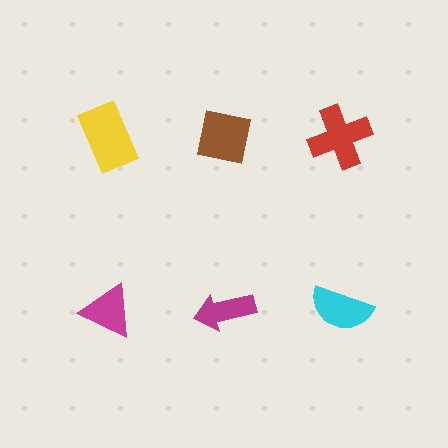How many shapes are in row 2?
3 shapes.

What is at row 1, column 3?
A red cross.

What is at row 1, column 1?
A yellow rectangle.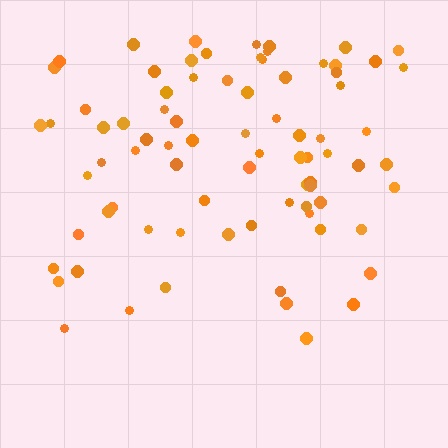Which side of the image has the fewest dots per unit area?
The bottom.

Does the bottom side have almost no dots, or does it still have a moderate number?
Still a moderate number, just noticeably fewer than the top.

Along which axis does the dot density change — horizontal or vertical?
Vertical.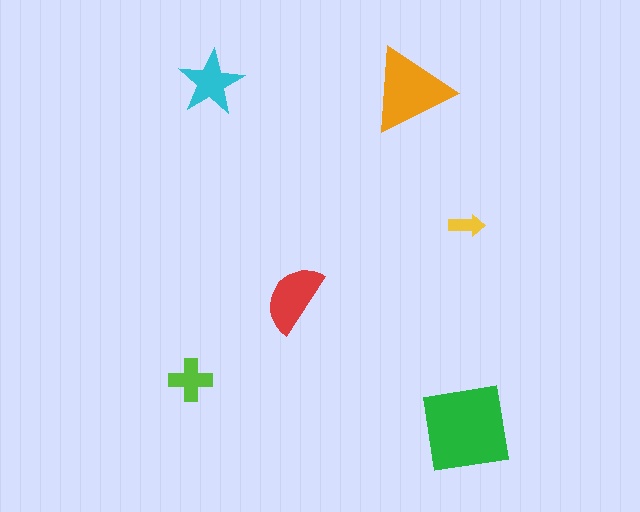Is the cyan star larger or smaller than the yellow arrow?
Larger.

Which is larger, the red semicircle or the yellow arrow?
The red semicircle.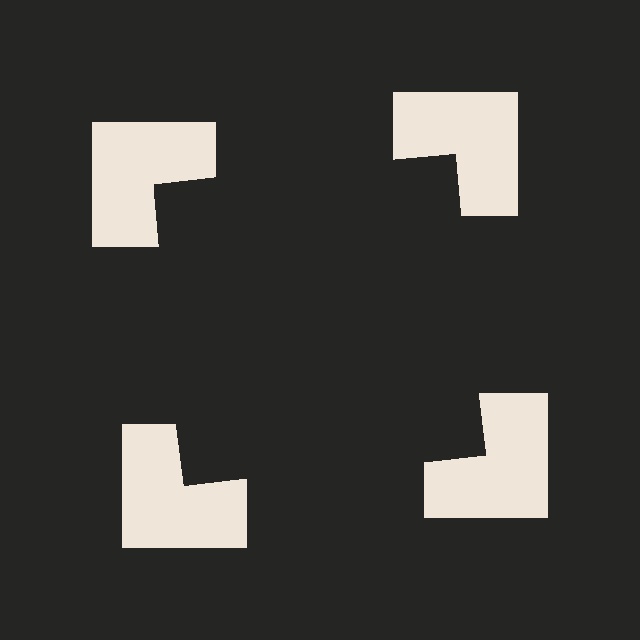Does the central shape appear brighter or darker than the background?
It typically appears slightly darker than the background, even though no actual brightness change is drawn.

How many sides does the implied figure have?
4 sides.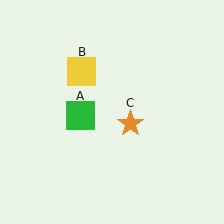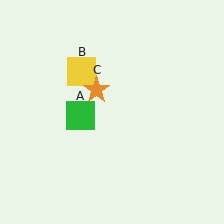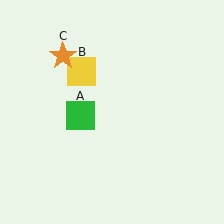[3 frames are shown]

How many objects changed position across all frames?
1 object changed position: orange star (object C).